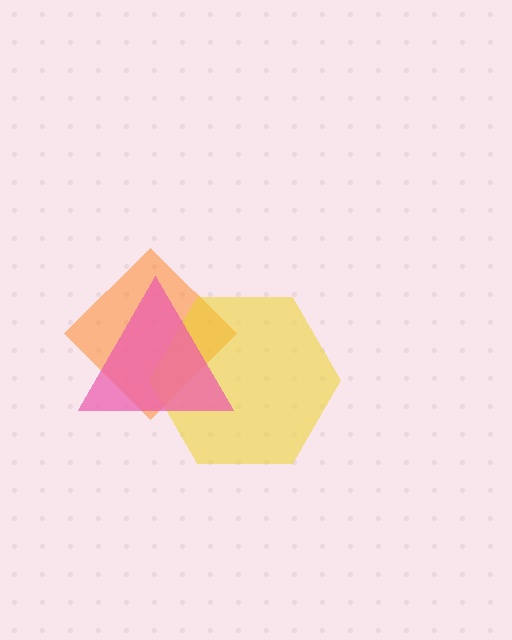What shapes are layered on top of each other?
The layered shapes are: an orange diamond, a yellow hexagon, a pink triangle.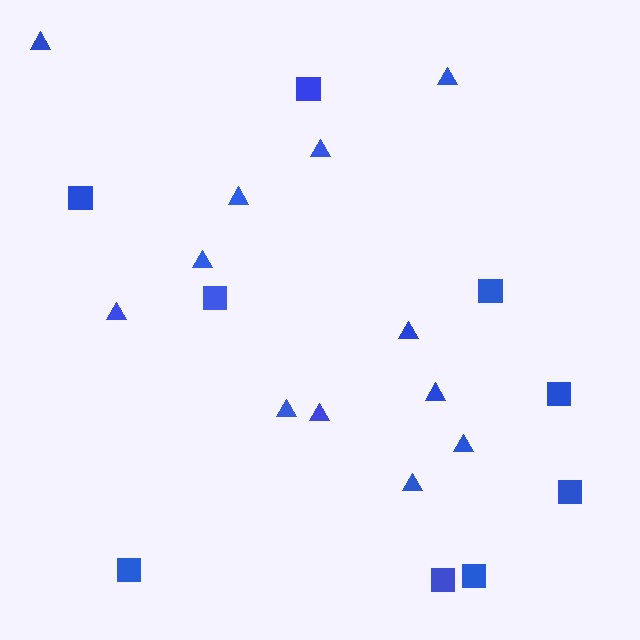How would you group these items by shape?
There are 2 groups: one group of triangles (12) and one group of squares (9).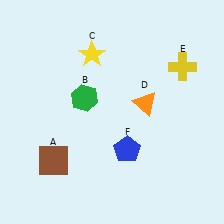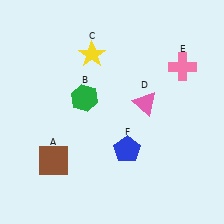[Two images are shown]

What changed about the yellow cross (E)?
In Image 1, E is yellow. In Image 2, it changed to pink.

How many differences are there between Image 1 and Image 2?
There are 2 differences between the two images.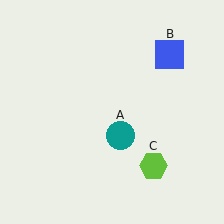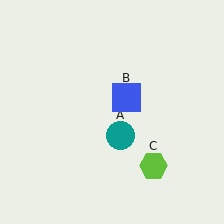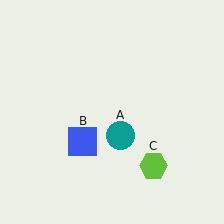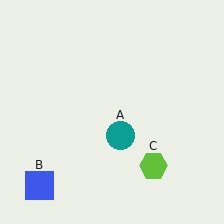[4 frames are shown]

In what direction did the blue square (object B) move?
The blue square (object B) moved down and to the left.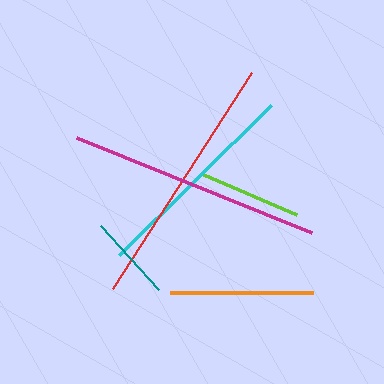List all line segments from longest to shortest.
From longest to shortest: red, magenta, cyan, orange, lime, teal.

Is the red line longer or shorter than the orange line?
The red line is longer than the orange line.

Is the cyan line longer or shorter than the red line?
The red line is longer than the cyan line.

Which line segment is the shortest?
The teal line is the shortest at approximately 87 pixels.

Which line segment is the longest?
The red line is the longest at approximately 258 pixels.